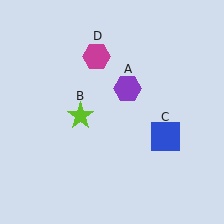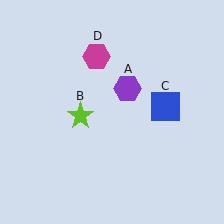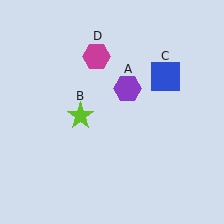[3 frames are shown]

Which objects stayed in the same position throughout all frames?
Purple hexagon (object A) and lime star (object B) and magenta hexagon (object D) remained stationary.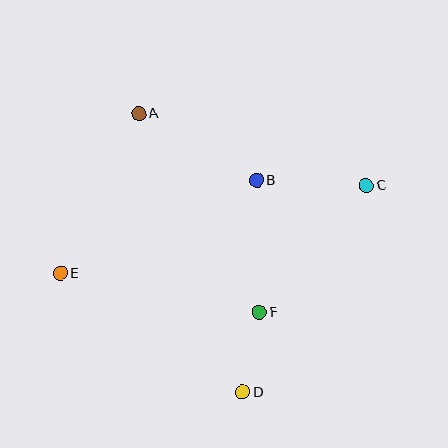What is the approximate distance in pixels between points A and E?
The distance between A and E is approximately 178 pixels.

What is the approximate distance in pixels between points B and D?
The distance between B and D is approximately 212 pixels.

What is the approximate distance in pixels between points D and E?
The distance between D and E is approximately 218 pixels.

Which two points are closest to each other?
Points D and F are closest to each other.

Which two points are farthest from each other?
Points C and E are farthest from each other.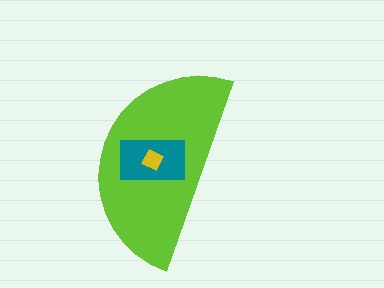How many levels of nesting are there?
3.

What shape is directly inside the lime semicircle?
The teal rectangle.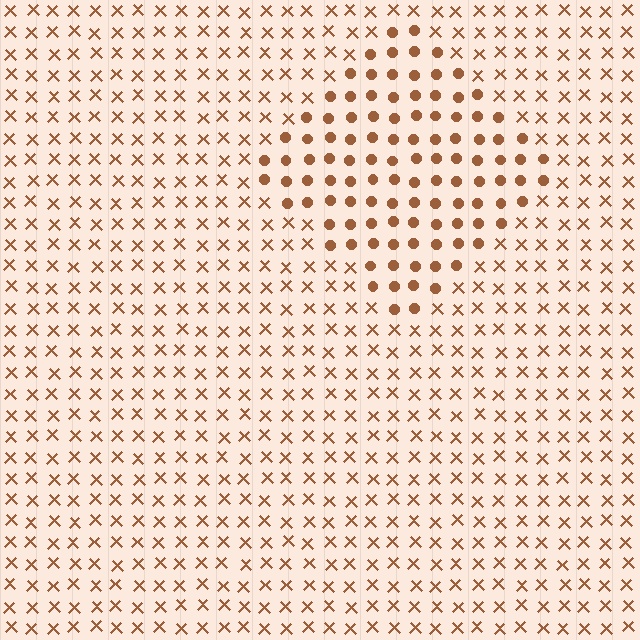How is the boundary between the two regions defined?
The boundary is defined by a change in element shape: circles inside vs. X marks outside. All elements share the same color and spacing.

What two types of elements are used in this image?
The image uses circles inside the diamond region and X marks outside it.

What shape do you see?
I see a diamond.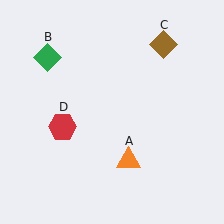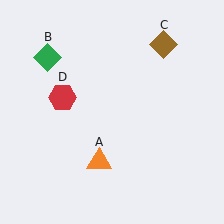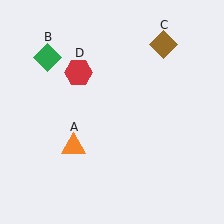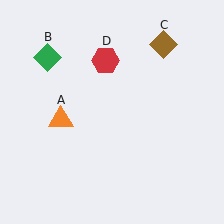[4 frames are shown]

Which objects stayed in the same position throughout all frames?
Green diamond (object B) and brown diamond (object C) remained stationary.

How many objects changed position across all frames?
2 objects changed position: orange triangle (object A), red hexagon (object D).